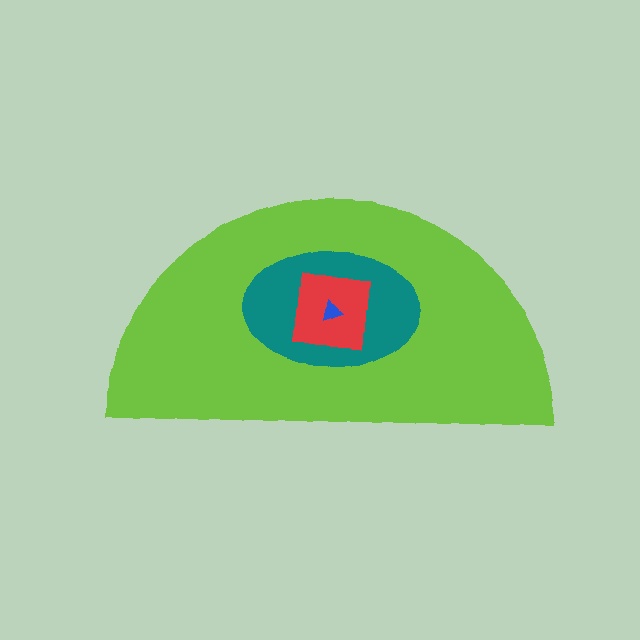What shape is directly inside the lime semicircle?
The teal ellipse.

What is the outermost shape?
The lime semicircle.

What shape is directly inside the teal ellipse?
The red square.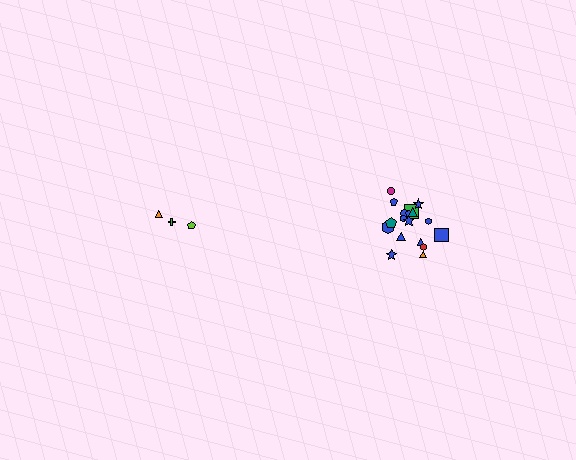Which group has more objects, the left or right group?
The right group.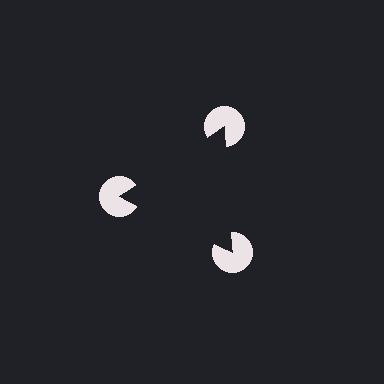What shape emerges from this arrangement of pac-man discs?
An illusory triangle — its edges are inferred from the aligned wedge cuts in the pac-man discs, not physically drawn.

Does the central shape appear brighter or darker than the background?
It typically appears slightly darker than the background, even though no actual brightness change is drawn.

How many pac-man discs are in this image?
There are 3 — one at each vertex of the illusory triangle.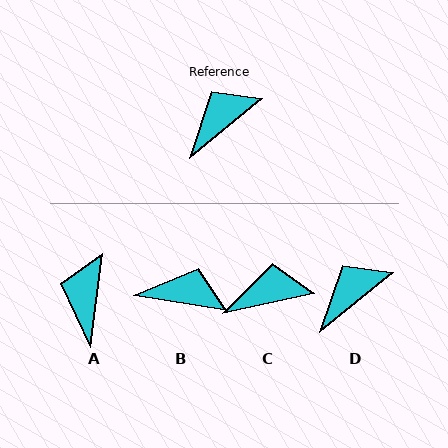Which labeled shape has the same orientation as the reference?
D.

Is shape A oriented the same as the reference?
No, it is off by about 43 degrees.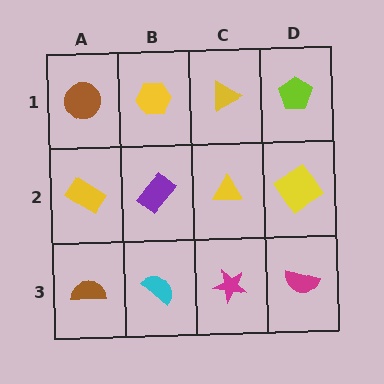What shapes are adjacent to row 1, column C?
A yellow triangle (row 2, column C), a yellow hexagon (row 1, column B), a lime pentagon (row 1, column D).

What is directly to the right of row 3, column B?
A magenta star.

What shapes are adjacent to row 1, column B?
A purple rectangle (row 2, column B), a brown circle (row 1, column A), a yellow triangle (row 1, column C).